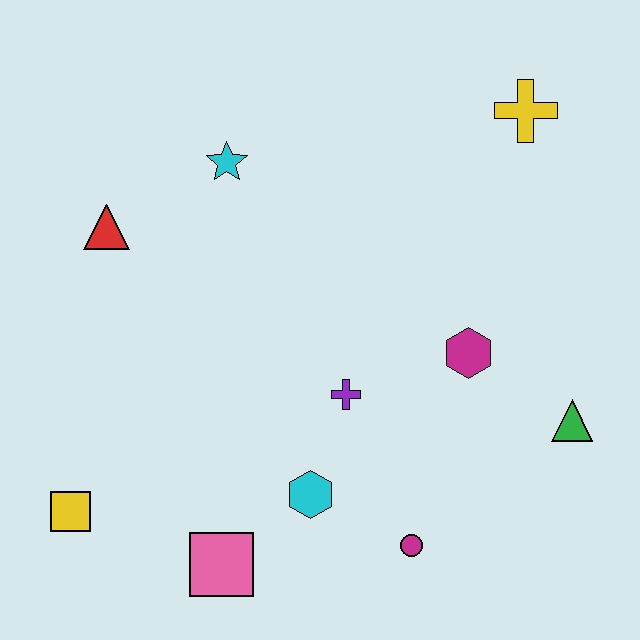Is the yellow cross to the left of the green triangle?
Yes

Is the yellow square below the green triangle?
Yes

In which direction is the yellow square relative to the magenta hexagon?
The yellow square is to the left of the magenta hexagon.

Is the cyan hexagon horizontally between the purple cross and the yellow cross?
No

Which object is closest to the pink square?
The cyan hexagon is closest to the pink square.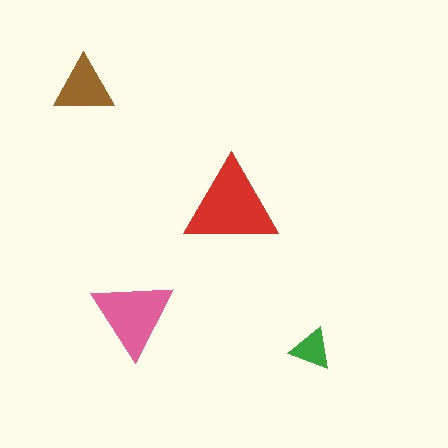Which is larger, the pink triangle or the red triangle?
The red one.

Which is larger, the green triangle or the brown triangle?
The brown one.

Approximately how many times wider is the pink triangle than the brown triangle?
About 1.5 times wider.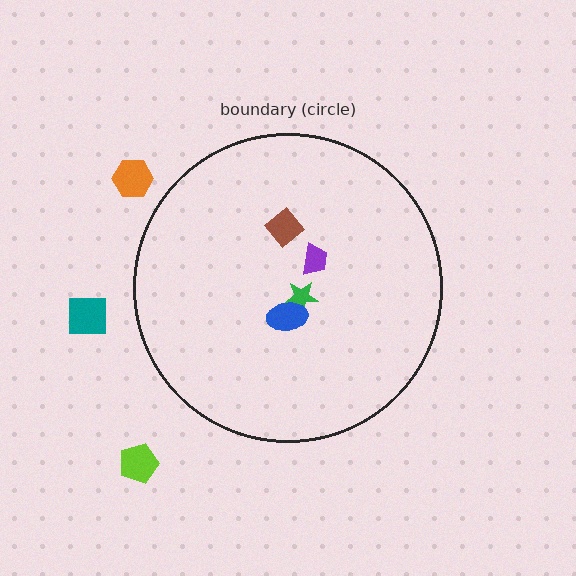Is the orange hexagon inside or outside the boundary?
Outside.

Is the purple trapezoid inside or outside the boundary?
Inside.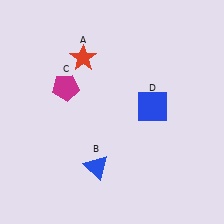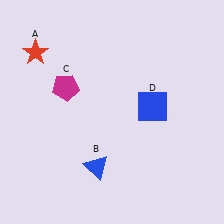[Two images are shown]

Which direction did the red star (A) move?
The red star (A) moved left.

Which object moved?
The red star (A) moved left.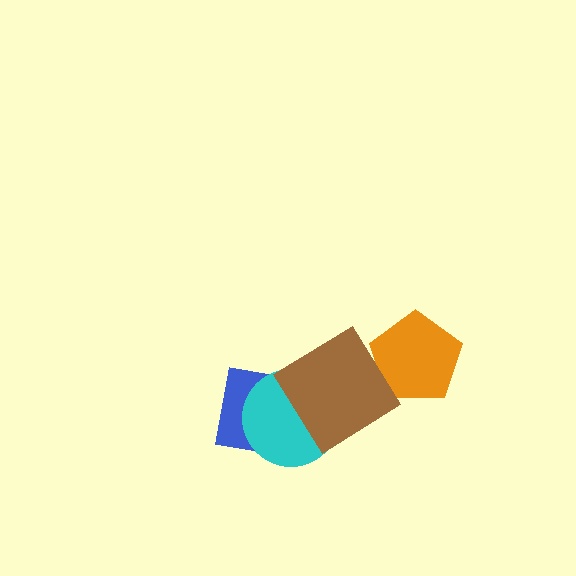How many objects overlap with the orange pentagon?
1 object overlaps with the orange pentagon.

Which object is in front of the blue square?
The cyan circle is in front of the blue square.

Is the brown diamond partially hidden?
No, no other shape covers it.